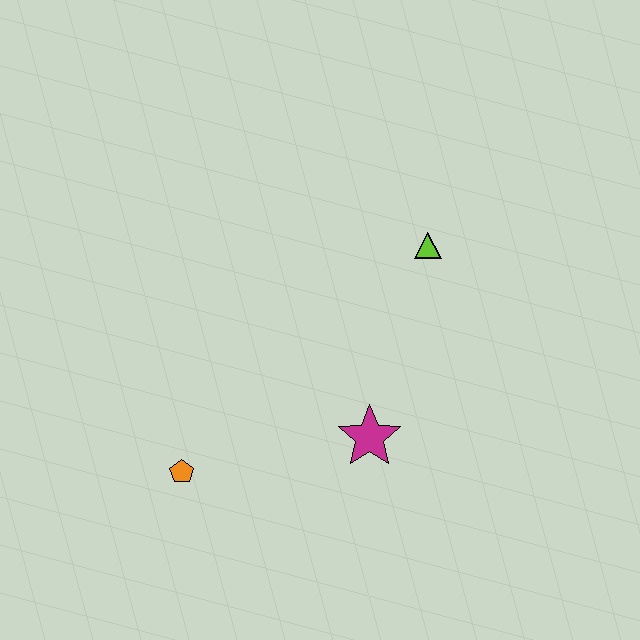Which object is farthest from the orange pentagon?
The lime triangle is farthest from the orange pentagon.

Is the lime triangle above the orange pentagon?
Yes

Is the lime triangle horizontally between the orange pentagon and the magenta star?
No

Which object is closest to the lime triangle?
The magenta star is closest to the lime triangle.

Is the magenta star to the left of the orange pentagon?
No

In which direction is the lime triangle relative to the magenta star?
The lime triangle is above the magenta star.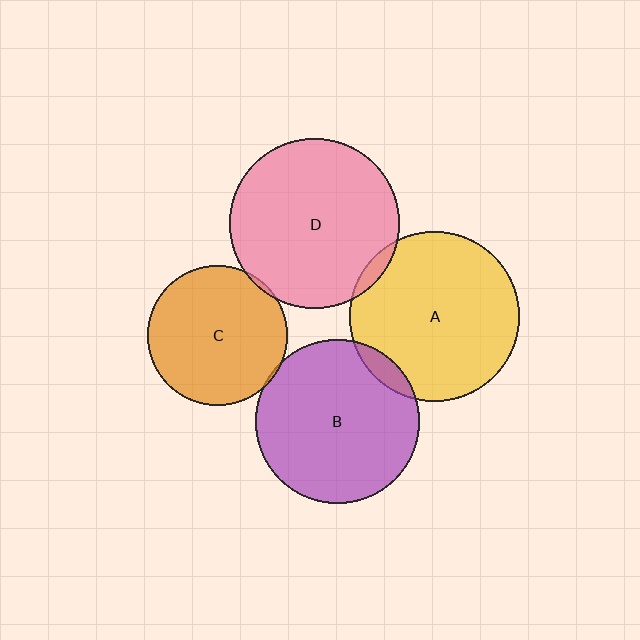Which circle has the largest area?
Circle D (pink).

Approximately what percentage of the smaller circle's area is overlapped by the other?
Approximately 5%.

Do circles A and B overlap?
Yes.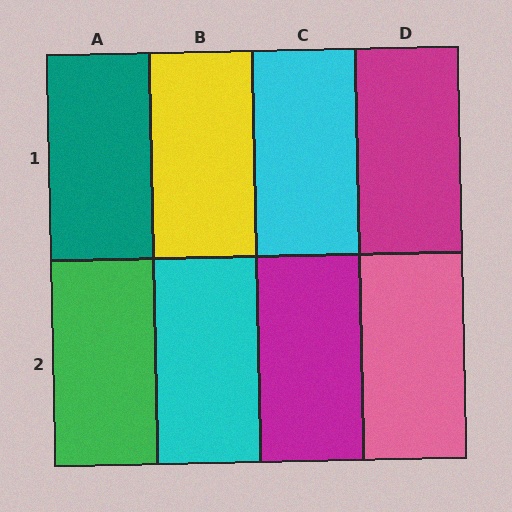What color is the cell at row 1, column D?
Magenta.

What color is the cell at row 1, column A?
Teal.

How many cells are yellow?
1 cell is yellow.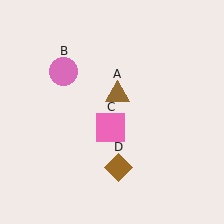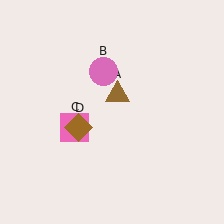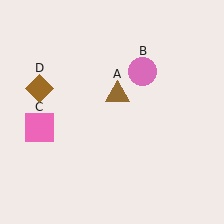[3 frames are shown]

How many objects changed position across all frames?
3 objects changed position: pink circle (object B), pink square (object C), brown diamond (object D).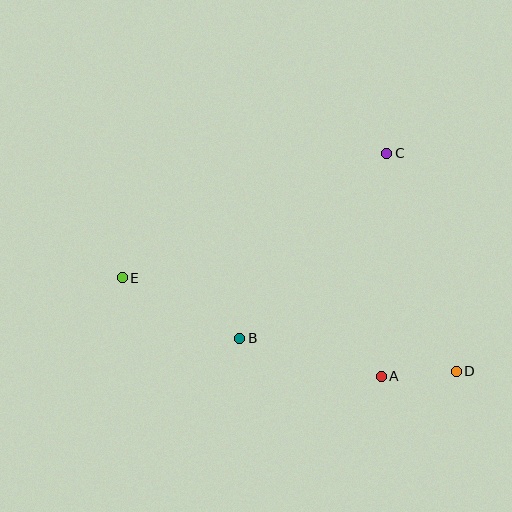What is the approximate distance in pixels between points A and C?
The distance between A and C is approximately 223 pixels.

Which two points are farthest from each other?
Points D and E are farthest from each other.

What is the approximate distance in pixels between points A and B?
The distance between A and B is approximately 147 pixels.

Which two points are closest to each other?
Points A and D are closest to each other.